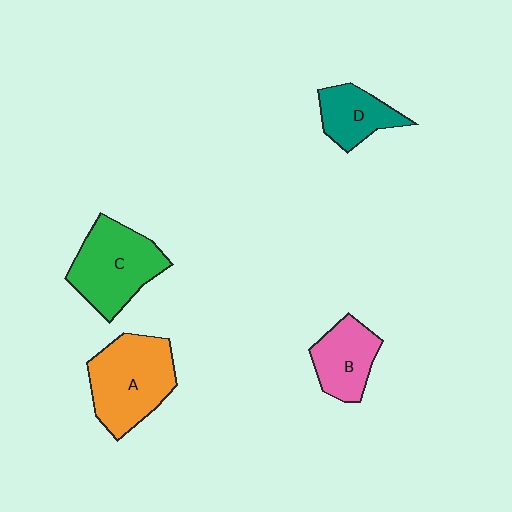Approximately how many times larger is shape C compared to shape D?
Approximately 1.7 times.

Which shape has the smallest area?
Shape D (teal).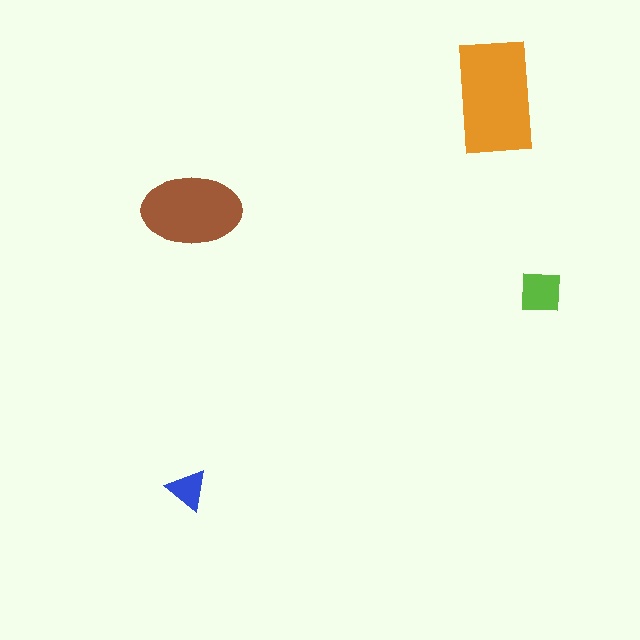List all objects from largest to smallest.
The orange rectangle, the brown ellipse, the lime square, the blue triangle.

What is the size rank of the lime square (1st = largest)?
3rd.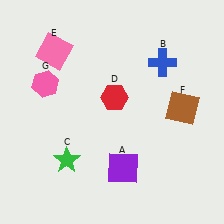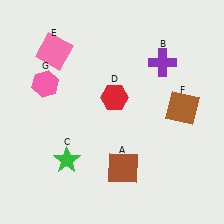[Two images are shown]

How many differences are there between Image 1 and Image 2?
There are 2 differences between the two images.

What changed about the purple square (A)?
In Image 1, A is purple. In Image 2, it changed to brown.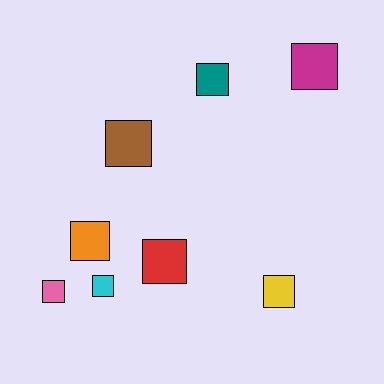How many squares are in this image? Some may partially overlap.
There are 8 squares.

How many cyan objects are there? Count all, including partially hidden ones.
There is 1 cyan object.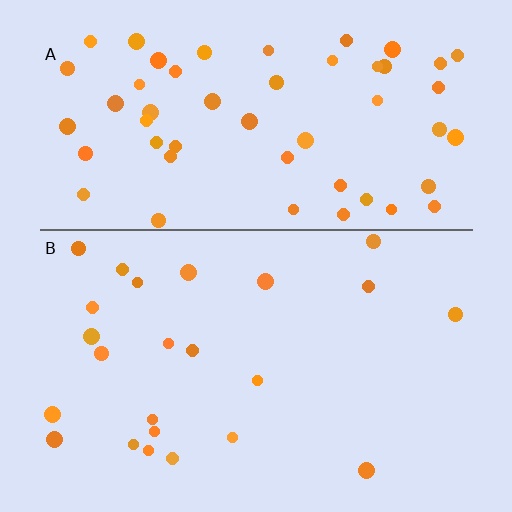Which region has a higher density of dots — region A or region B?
A (the top).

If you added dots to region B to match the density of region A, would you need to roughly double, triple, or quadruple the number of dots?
Approximately double.